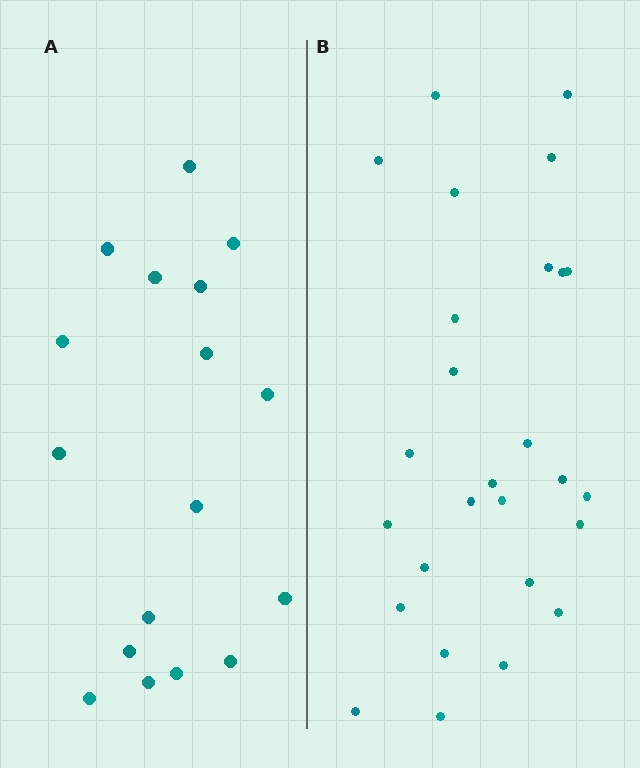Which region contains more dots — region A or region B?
Region B (the right region) has more dots.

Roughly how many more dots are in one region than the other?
Region B has roughly 10 or so more dots than region A.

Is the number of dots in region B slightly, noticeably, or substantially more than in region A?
Region B has substantially more. The ratio is roughly 1.6 to 1.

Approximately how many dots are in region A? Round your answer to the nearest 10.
About 20 dots. (The exact count is 17, which rounds to 20.)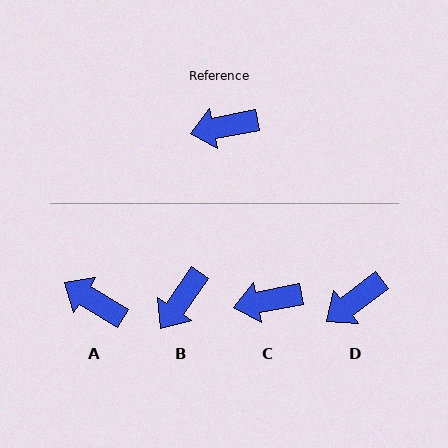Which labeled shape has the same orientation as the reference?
C.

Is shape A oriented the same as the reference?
No, it is off by about 42 degrees.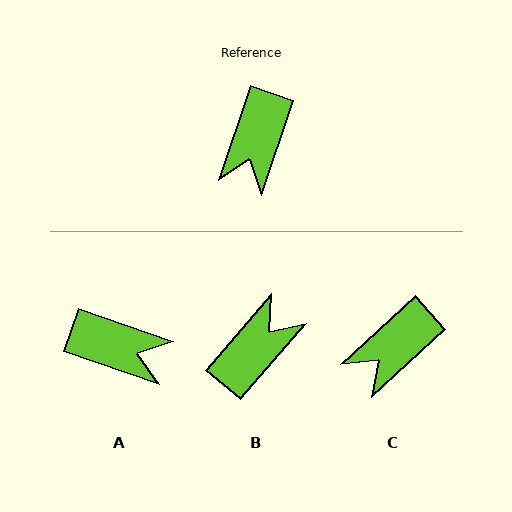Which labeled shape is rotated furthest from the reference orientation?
B, about 158 degrees away.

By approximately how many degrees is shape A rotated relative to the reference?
Approximately 90 degrees counter-clockwise.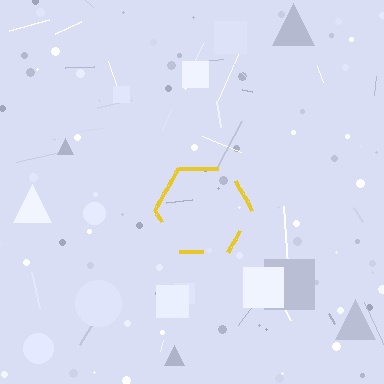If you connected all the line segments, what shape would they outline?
They would outline a hexagon.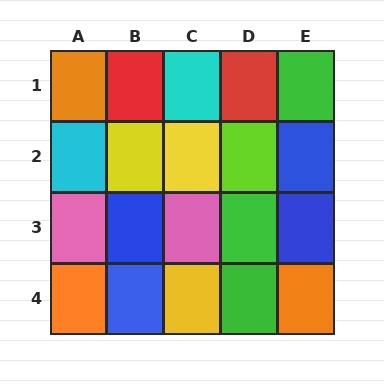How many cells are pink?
2 cells are pink.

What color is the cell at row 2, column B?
Yellow.